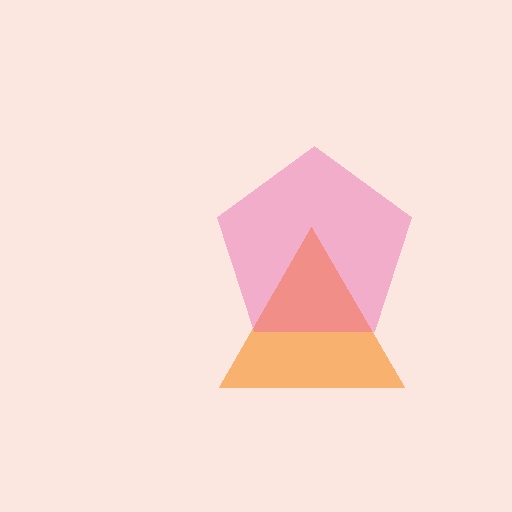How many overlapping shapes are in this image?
There are 2 overlapping shapes in the image.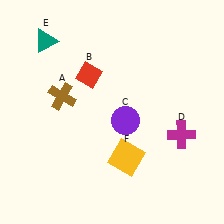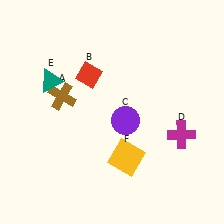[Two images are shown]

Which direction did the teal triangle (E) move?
The teal triangle (E) moved down.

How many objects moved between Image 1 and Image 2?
1 object moved between the two images.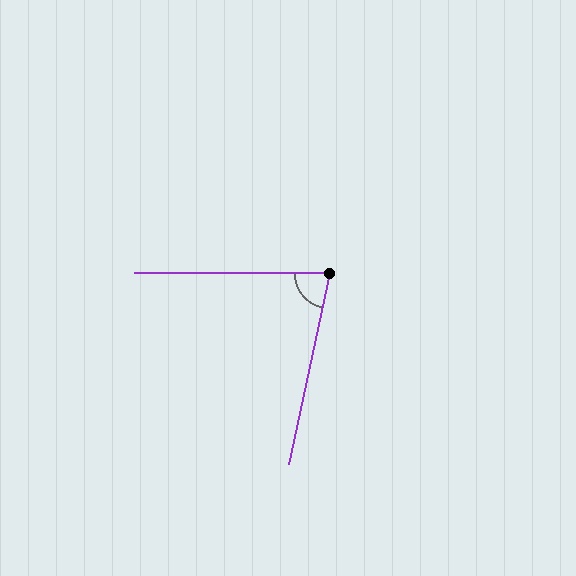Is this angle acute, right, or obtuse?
It is acute.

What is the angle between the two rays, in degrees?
Approximately 78 degrees.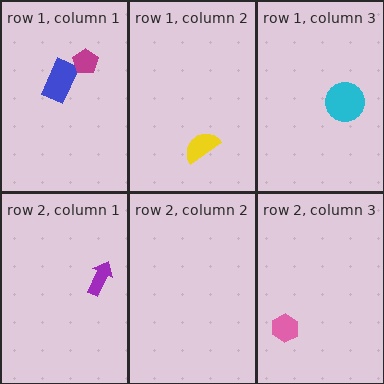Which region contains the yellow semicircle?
The row 1, column 2 region.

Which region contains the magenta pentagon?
The row 1, column 1 region.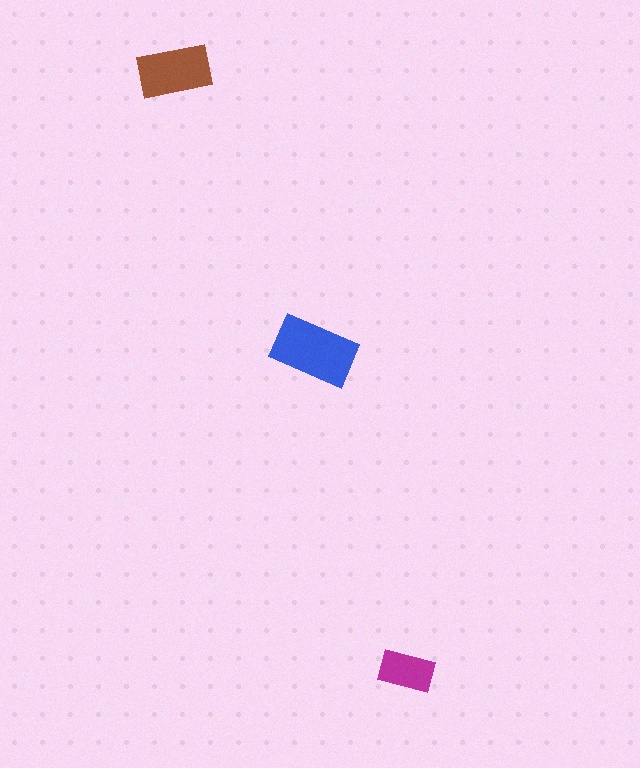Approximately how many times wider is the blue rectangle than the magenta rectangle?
About 1.5 times wider.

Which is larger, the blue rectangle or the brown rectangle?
The blue one.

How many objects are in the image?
There are 3 objects in the image.